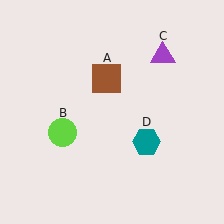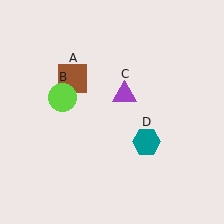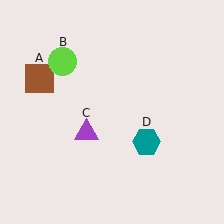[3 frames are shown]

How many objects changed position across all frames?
3 objects changed position: brown square (object A), lime circle (object B), purple triangle (object C).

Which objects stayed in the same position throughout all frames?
Teal hexagon (object D) remained stationary.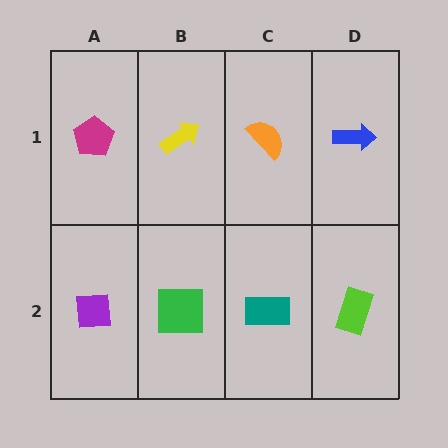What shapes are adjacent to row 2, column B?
A yellow arrow (row 1, column B), a purple square (row 2, column A), a teal rectangle (row 2, column C).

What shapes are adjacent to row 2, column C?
An orange semicircle (row 1, column C), a green square (row 2, column B), a lime rectangle (row 2, column D).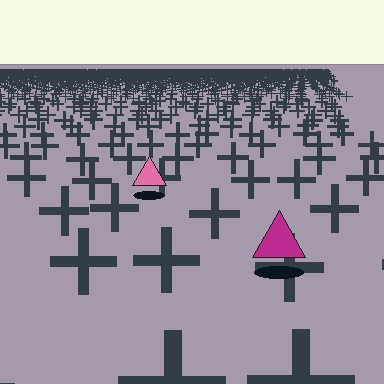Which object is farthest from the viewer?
The pink triangle is farthest from the viewer. It appears smaller and the ground texture around it is denser.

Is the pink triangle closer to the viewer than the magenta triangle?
No. The magenta triangle is closer — you can tell from the texture gradient: the ground texture is coarser near it.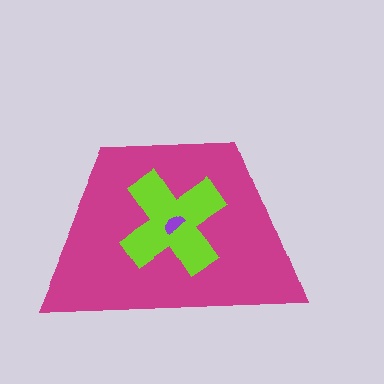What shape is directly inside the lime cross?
The purple semicircle.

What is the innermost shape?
The purple semicircle.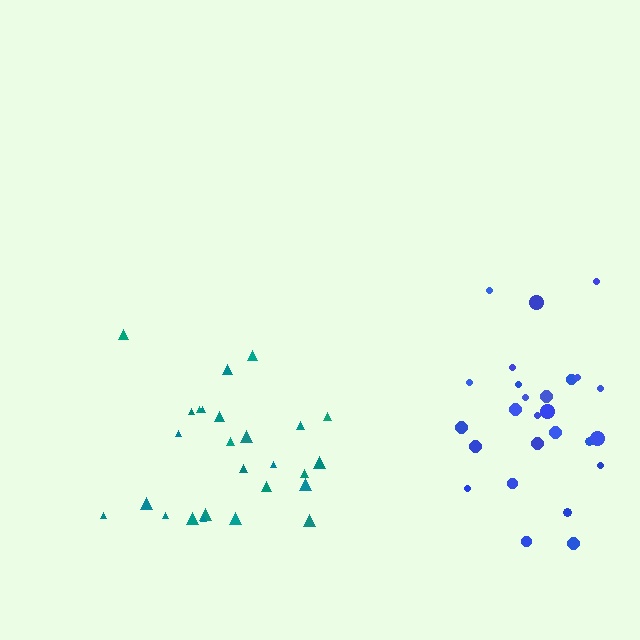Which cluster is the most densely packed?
Blue.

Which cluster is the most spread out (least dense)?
Teal.